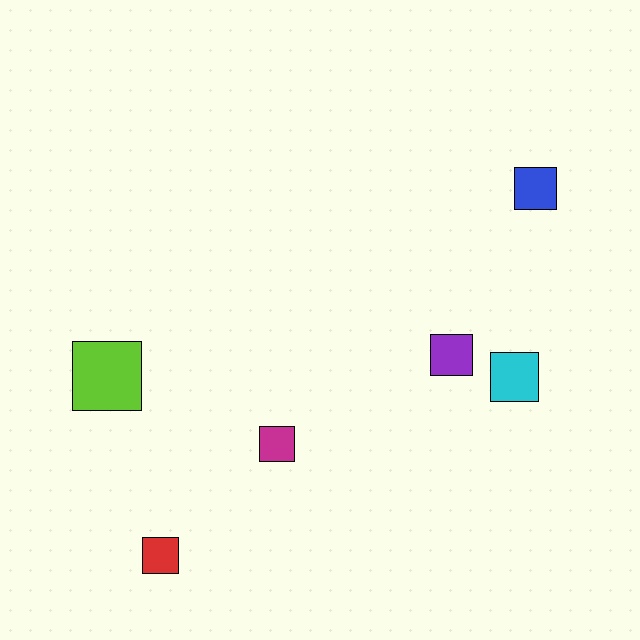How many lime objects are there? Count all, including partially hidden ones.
There is 1 lime object.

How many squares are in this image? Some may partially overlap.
There are 6 squares.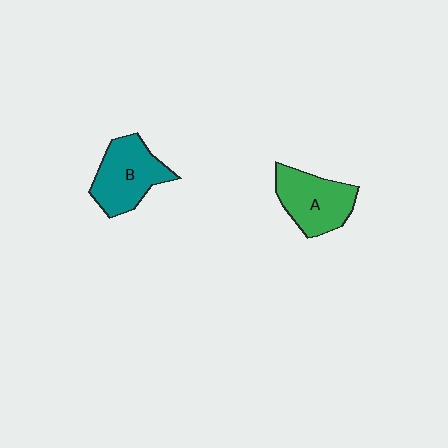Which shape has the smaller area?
Shape A (green).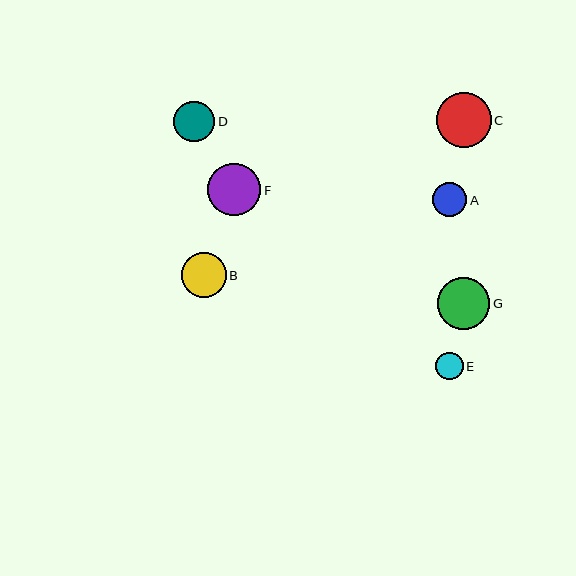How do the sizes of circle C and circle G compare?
Circle C and circle G are approximately the same size.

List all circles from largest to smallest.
From largest to smallest: C, G, F, B, D, A, E.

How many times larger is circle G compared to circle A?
Circle G is approximately 1.5 times the size of circle A.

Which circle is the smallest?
Circle E is the smallest with a size of approximately 27 pixels.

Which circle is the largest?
Circle C is the largest with a size of approximately 55 pixels.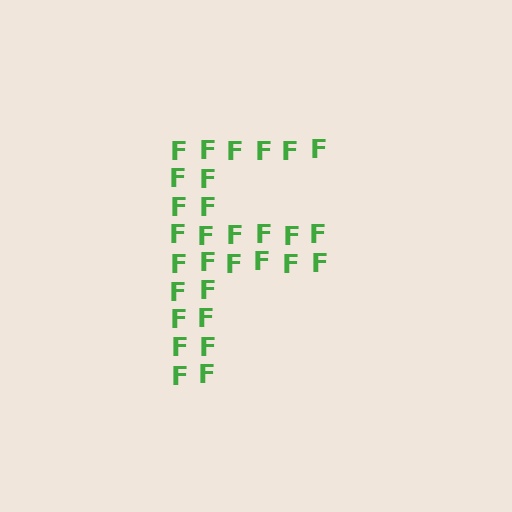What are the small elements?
The small elements are letter F's.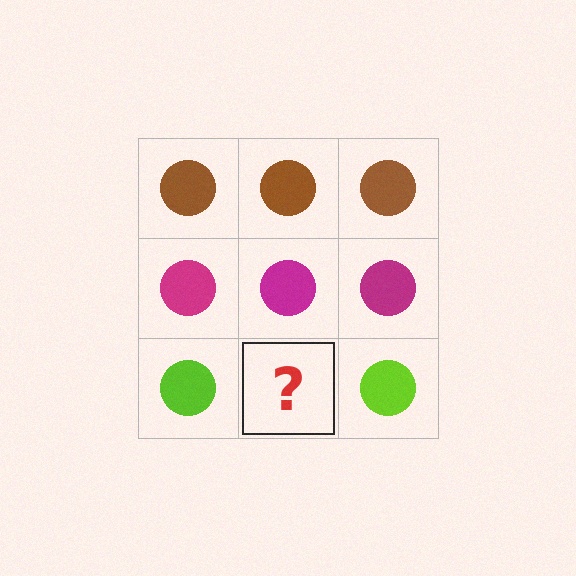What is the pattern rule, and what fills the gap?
The rule is that each row has a consistent color. The gap should be filled with a lime circle.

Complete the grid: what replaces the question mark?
The question mark should be replaced with a lime circle.